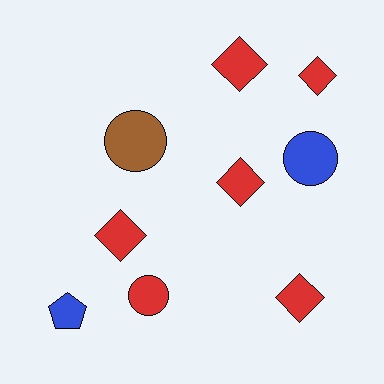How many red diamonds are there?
There are 5 red diamonds.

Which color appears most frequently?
Red, with 6 objects.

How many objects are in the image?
There are 9 objects.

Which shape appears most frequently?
Diamond, with 5 objects.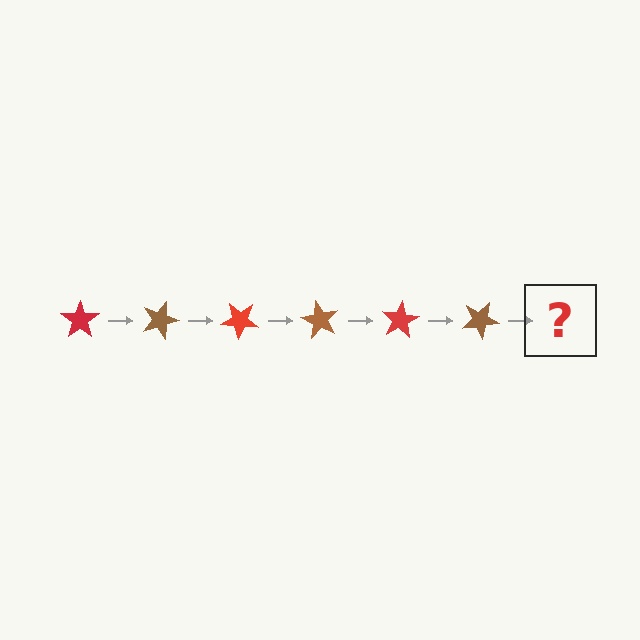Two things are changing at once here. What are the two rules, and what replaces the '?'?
The two rules are that it rotates 20 degrees each step and the color cycles through red and brown. The '?' should be a red star, rotated 120 degrees from the start.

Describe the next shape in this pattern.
It should be a red star, rotated 120 degrees from the start.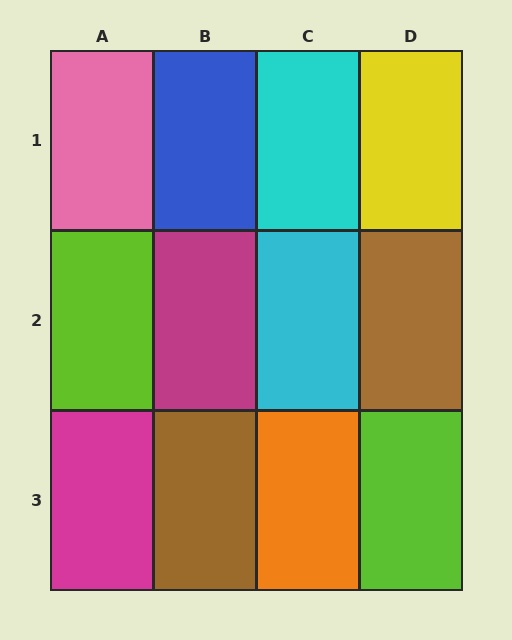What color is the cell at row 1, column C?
Cyan.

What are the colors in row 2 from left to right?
Lime, magenta, cyan, brown.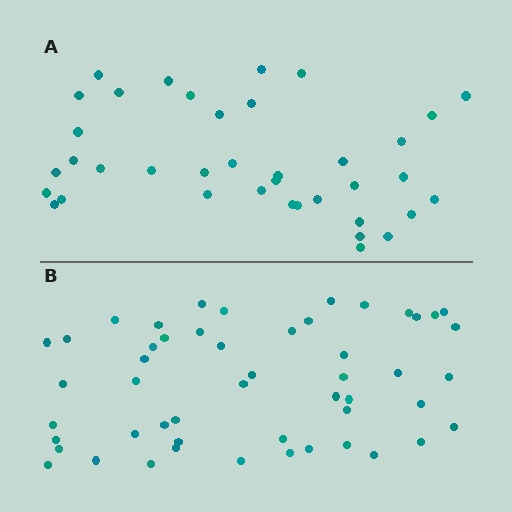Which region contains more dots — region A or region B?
Region B (the bottom region) has more dots.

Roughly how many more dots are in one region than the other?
Region B has approximately 15 more dots than region A.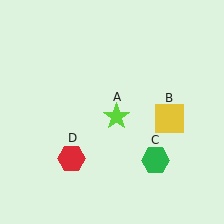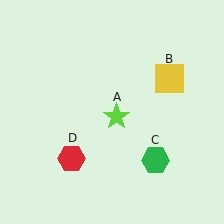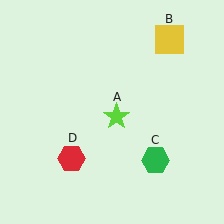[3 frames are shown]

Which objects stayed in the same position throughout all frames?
Lime star (object A) and green hexagon (object C) and red hexagon (object D) remained stationary.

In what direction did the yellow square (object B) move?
The yellow square (object B) moved up.